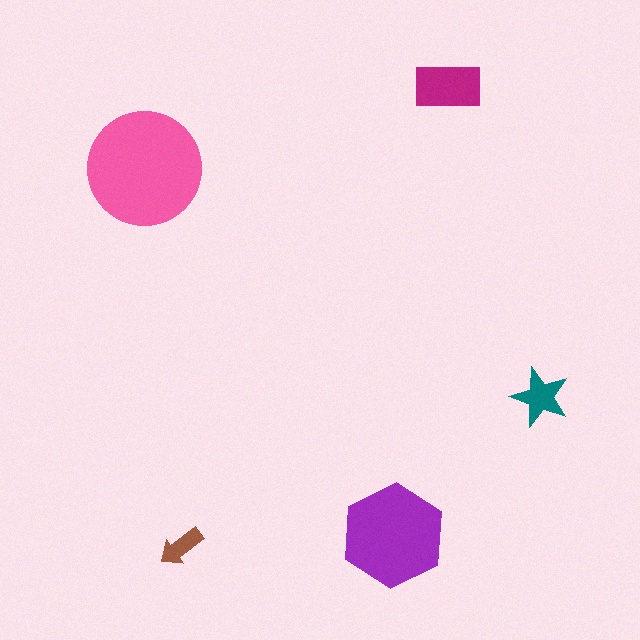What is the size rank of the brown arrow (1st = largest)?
5th.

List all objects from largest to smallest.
The pink circle, the purple hexagon, the magenta rectangle, the teal star, the brown arrow.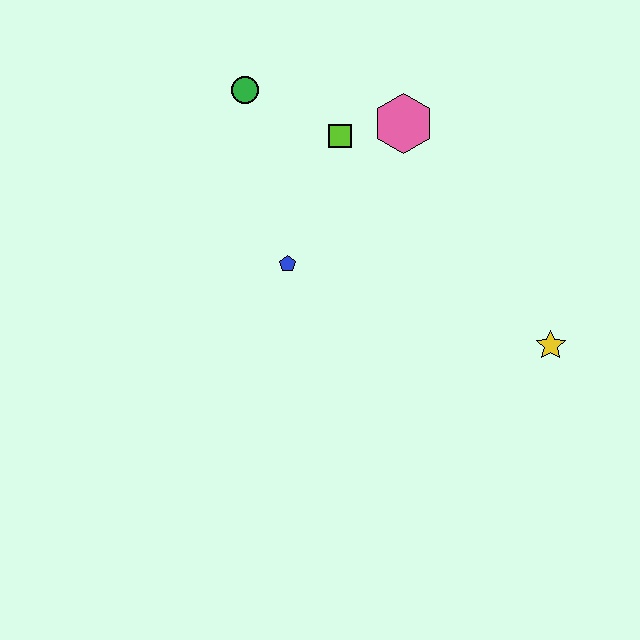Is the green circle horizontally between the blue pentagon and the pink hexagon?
No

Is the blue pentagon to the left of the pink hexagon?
Yes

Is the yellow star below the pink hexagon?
Yes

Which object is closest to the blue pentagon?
The lime square is closest to the blue pentagon.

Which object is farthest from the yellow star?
The green circle is farthest from the yellow star.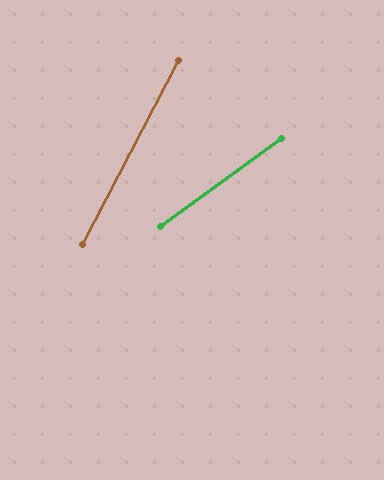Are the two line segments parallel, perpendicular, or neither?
Neither parallel nor perpendicular — they differ by about 26°.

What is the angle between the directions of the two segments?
Approximately 26 degrees.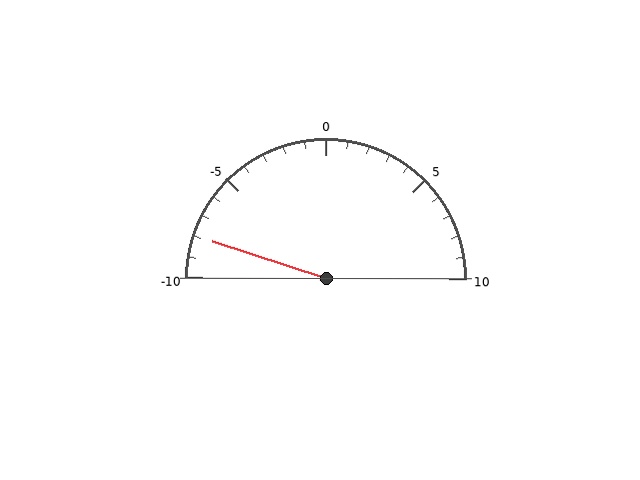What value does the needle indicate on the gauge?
The needle indicates approximately -8.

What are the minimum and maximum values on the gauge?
The gauge ranges from -10 to 10.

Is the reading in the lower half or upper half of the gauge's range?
The reading is in the lower half of the range (-10 to 10).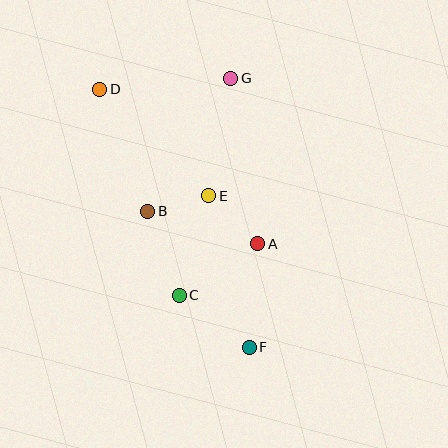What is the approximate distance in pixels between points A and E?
The distance between A and E is approximately 68 pixels.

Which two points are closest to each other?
Points B and E are closest to each other.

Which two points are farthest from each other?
Points D and F are farthest from each other.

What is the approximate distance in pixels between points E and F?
The distance between E and F is approximately 157 pixels.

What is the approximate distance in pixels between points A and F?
The distance between A and F is approximately 104 pixels.